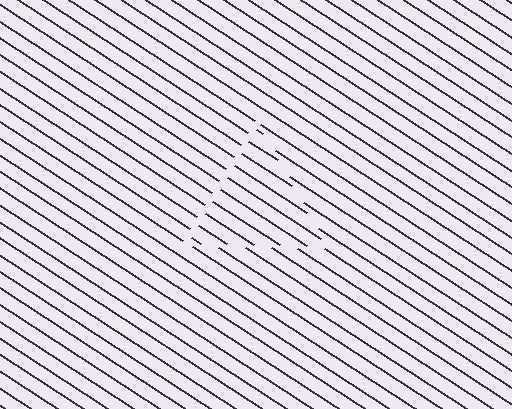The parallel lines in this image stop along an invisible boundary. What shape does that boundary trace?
An illusory triangle. The interior of the shape contains the same grating, shifted by half a period — the contour is defined by the phase discontinuity where line-ends from the inner and outer gratings abut.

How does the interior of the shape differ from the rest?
The interior of the shape contains the same grating, shifted by half a period — the contour is defined by the phase discontinuity where line-ends from the inner and outer gratings abut.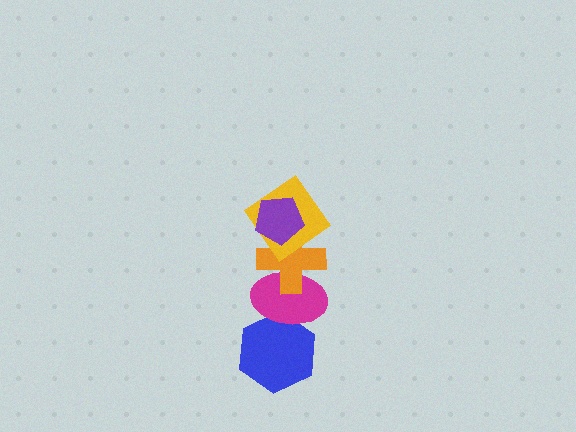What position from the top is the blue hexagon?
The blue hexagon is 5th from the top.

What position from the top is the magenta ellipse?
The magenta ellipse is 4th from the top.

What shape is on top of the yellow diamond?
The purple pentagon is on top of the yellow diamond.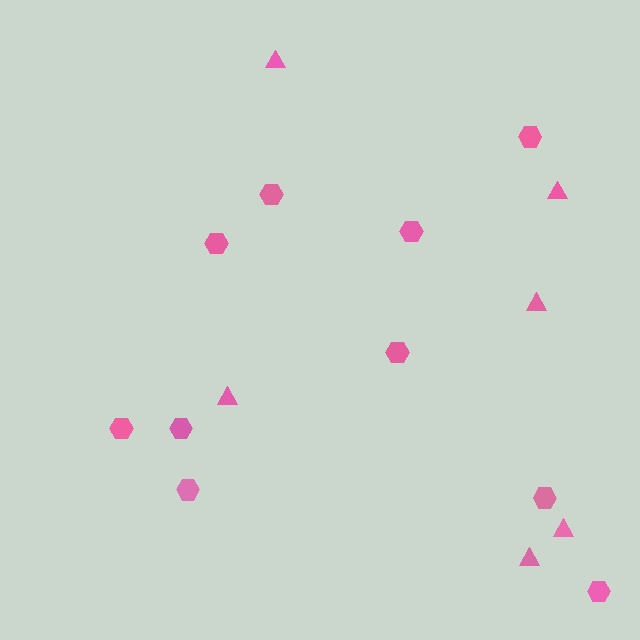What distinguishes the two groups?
There are 2 groups: one group of triangles (6) and one group of hexagons (10).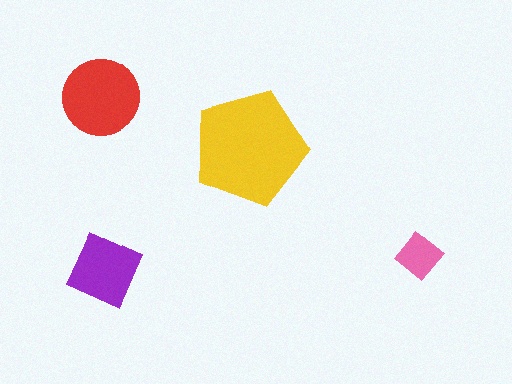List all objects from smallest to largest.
The pink diamond, the purple square, the red circle, the yellow pentagon.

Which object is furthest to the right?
The pink diamond is rightmost.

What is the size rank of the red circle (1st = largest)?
2nd.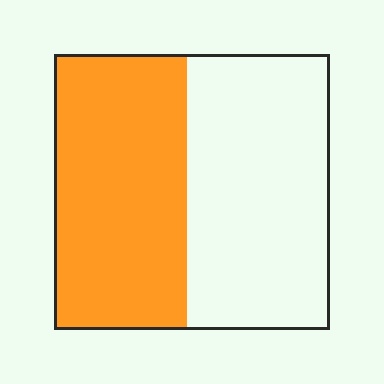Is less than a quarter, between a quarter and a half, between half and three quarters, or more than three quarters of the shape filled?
Between a quarter and a half.